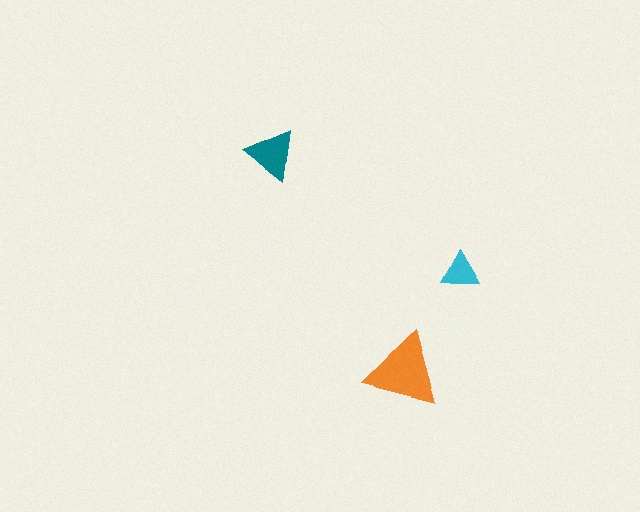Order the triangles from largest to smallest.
the orange one, the teal one, the cyan one.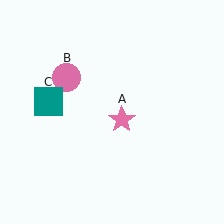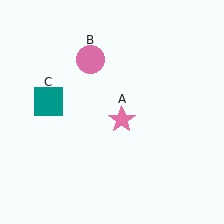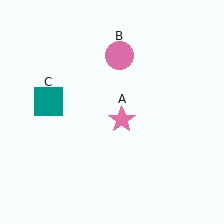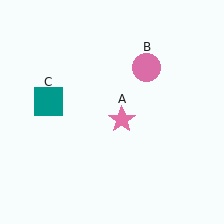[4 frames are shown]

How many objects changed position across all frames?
1 object changed position: pink circle (object B).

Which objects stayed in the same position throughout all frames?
Pink star (object A) and teal square (object C) remained stationary.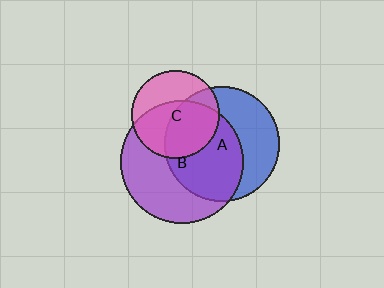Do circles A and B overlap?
Yes.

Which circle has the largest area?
Circle B (purple).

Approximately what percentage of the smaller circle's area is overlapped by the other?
Approximately 60%.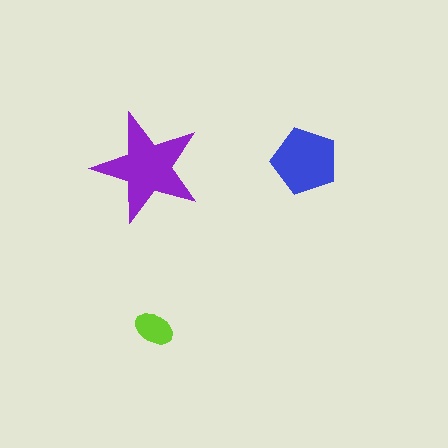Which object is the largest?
The purple star.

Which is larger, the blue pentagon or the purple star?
The purple star.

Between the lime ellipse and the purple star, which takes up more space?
The purple star.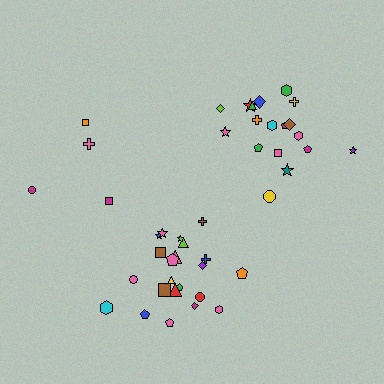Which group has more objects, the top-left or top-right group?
The top-right group.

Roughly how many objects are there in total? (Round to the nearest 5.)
Roughly 45 objects in total.